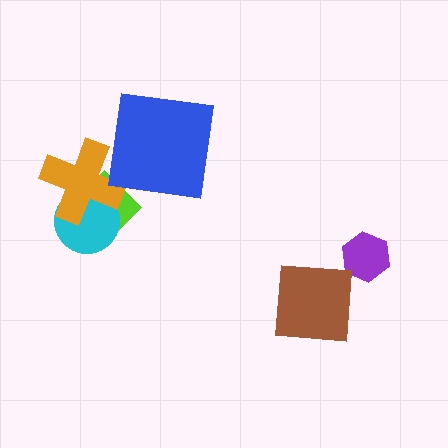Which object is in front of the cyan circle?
The orange cross is in front of the cyan circle.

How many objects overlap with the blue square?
0 objects overlap with the blue square.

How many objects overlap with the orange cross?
2 objects overlap with the orange cross.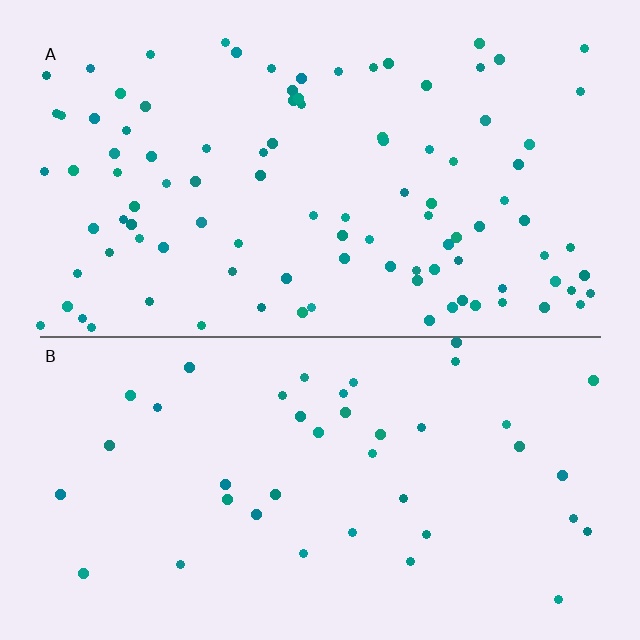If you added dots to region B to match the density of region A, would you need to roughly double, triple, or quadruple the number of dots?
Approximately double.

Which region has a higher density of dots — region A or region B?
A (the top).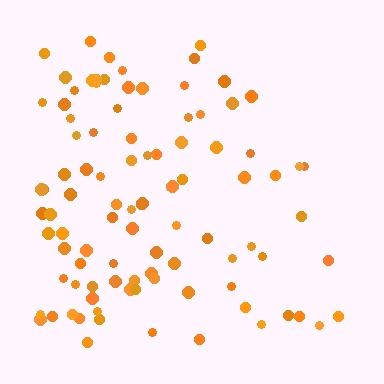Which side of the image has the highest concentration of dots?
The left.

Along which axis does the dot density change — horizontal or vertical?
Horizontal.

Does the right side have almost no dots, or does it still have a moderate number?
Still a moderate number, just noticeably fewer than the left.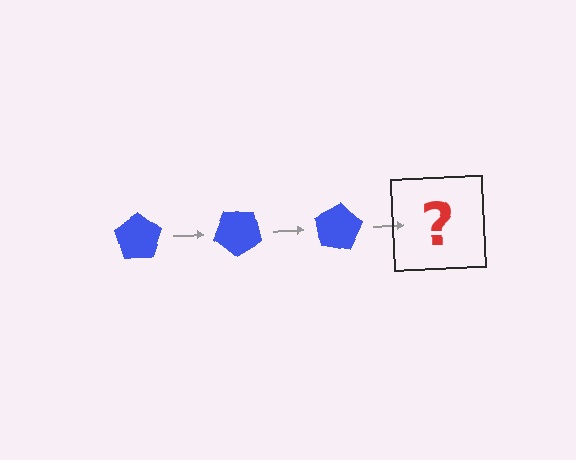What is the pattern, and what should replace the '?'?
The pattern is that the pentagon rotates 40 degrees each step. The '?' should be a blue pentagon rotated 120 degrees.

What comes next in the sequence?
The next element should be a blue pentagon rotated 120 degrees.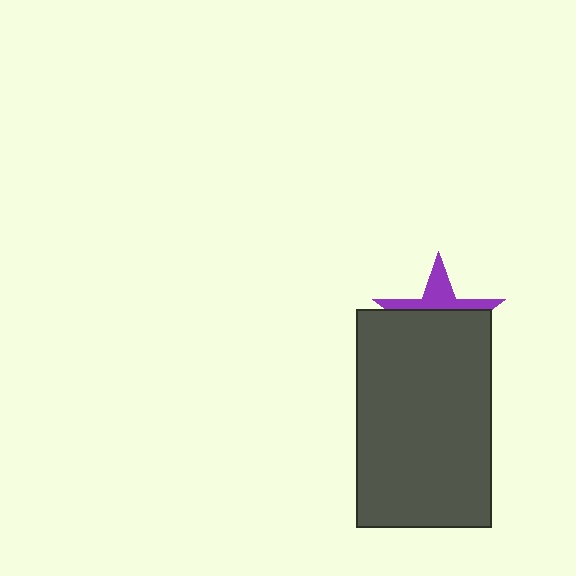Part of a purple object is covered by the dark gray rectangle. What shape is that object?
It is a star.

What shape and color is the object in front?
The object in front is a dark gray rectangle.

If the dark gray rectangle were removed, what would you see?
You would see the complete purple star.